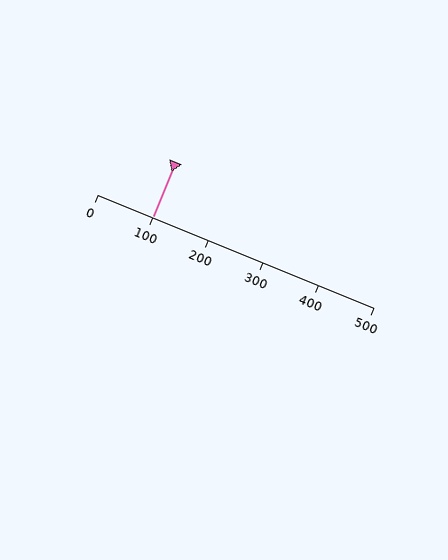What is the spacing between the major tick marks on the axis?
The major ticks are spaced 100 apart.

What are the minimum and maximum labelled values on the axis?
The axis runs from 0 to 500.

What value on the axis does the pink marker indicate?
The marker indicates approximately 100.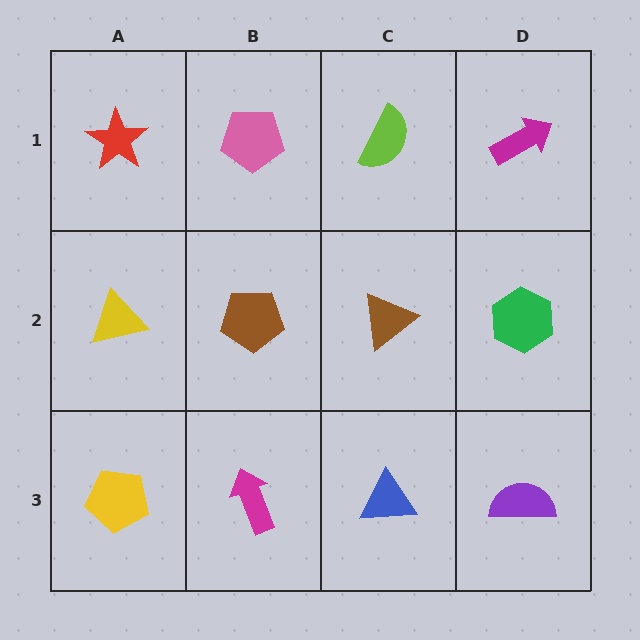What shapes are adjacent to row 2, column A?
A red star (row 1, column A), a yellow pentagon (row 3, column A), a brown pentagon (row 2, column B).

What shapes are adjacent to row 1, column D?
A green hexagon (row 2, column D), a lime semicircle (row 1, column C).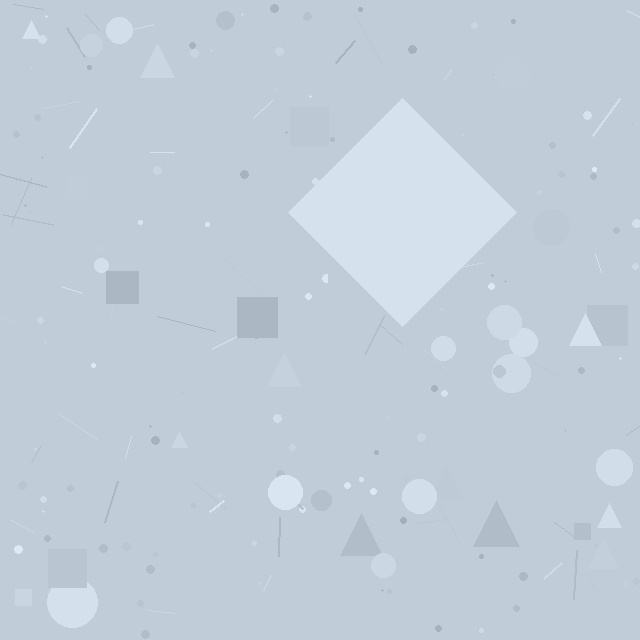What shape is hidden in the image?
A diamond is hidden in the image.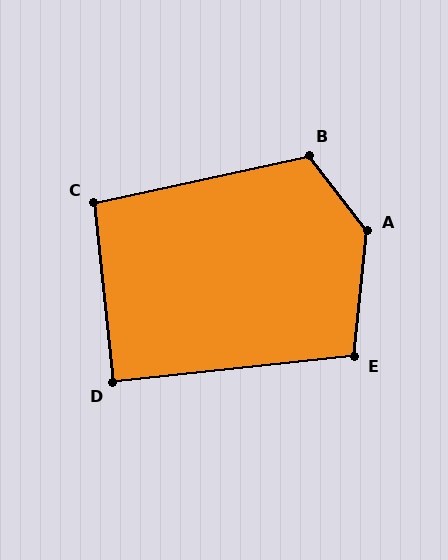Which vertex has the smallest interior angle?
D, at approximately 90 degrees.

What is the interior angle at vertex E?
Approximately 102 degrees (obtuse).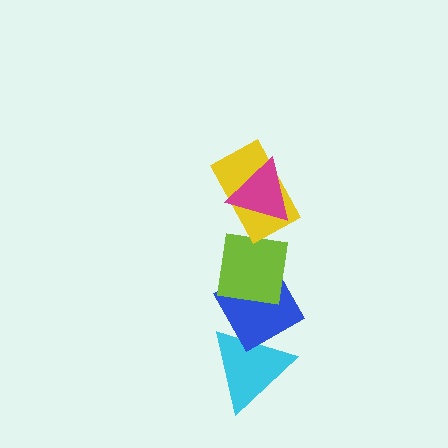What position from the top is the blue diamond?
The blue diamond is 4th from the top.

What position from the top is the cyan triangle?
The cyan triangle is 5th from the top.